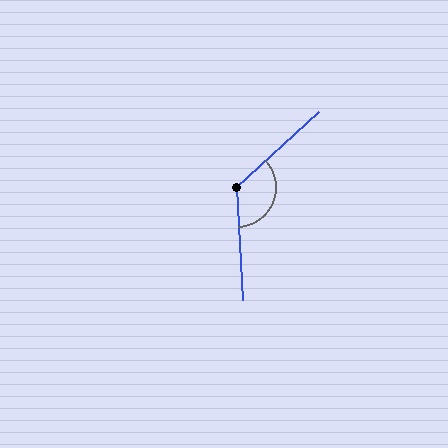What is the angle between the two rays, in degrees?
Approximately 129 degrees.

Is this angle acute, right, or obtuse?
It is obtuse.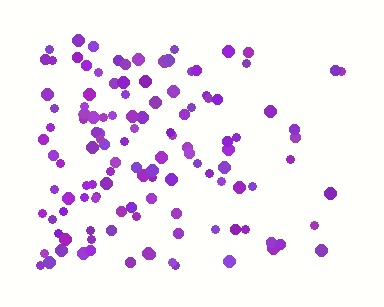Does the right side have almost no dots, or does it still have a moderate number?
Still a moderate number, just noticeably fewer than the left.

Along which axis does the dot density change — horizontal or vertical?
Horizontal.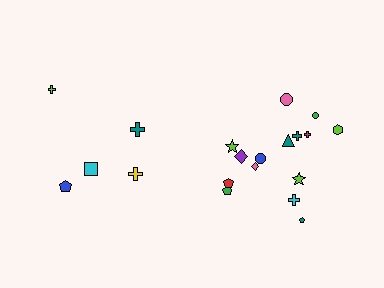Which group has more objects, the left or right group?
The right group.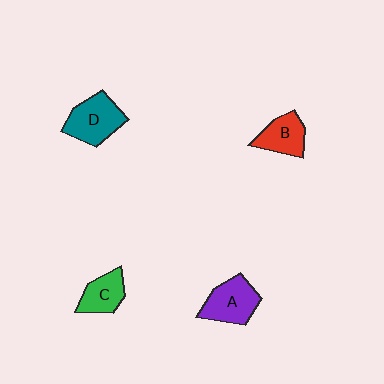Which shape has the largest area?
Shape D (teal).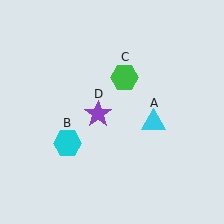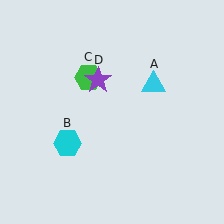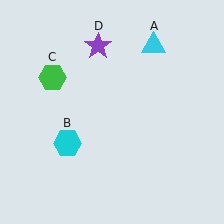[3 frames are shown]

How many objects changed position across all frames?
3 objects changed position: cyan triangle (object A), green hexagon (object C), purple star (object D).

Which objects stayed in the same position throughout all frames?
Cyan hexagon (object B) remained stationary.